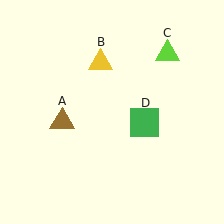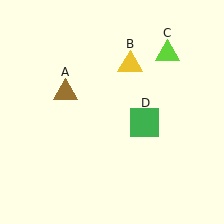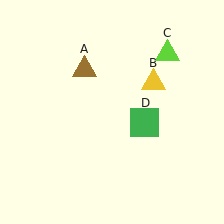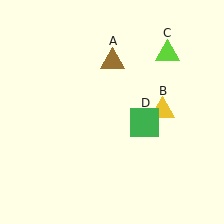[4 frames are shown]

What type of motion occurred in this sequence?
The brown triangle (object A), yellow triangle (object B) rotated clockwise around the center of the scene.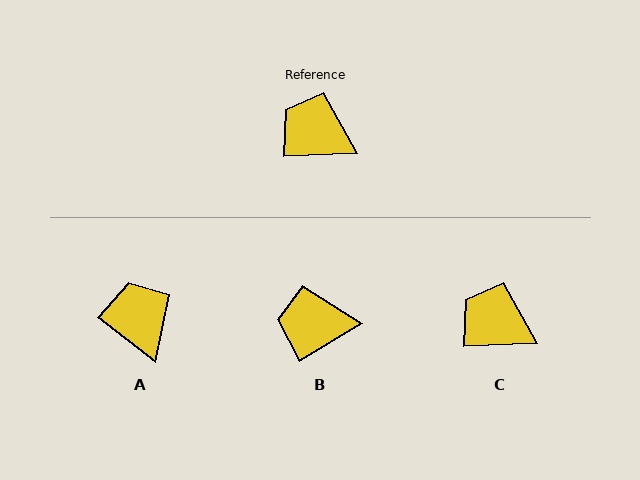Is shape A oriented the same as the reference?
No, it is off by about 40 degrees.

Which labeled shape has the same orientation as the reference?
C.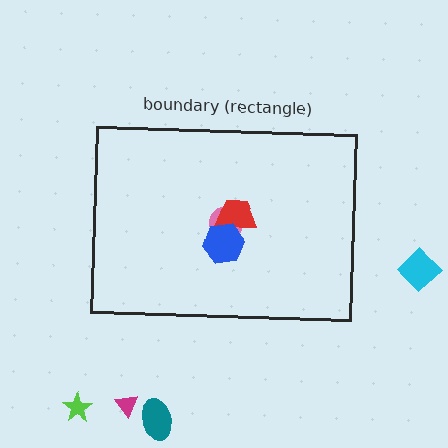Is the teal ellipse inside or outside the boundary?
Outside.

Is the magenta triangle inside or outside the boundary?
Outside.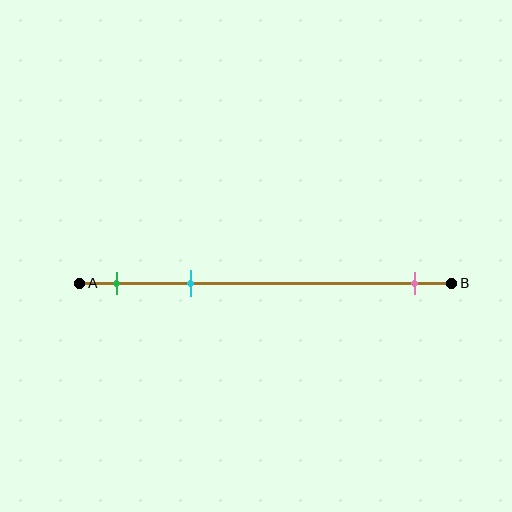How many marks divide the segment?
There are 3 marks dividing the segment.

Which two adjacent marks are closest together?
The green and cyan marks are the closest adjacent pair.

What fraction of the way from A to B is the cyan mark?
The cyan mark is approximately 30% (0.3) of the way from A to B.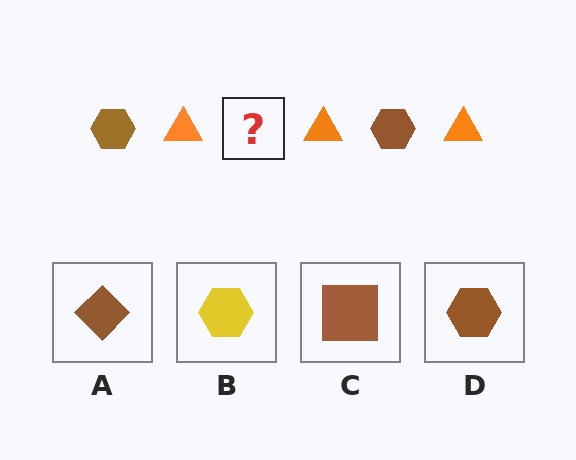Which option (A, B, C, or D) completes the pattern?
D.